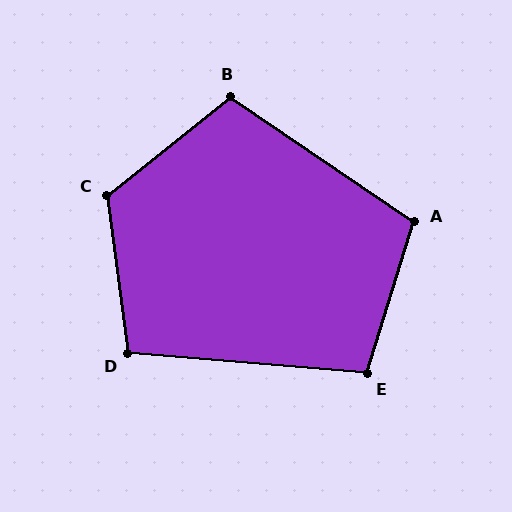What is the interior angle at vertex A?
Approximately 107 degrees (obtuse).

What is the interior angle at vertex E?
Approximately 103 degrees (obtuse).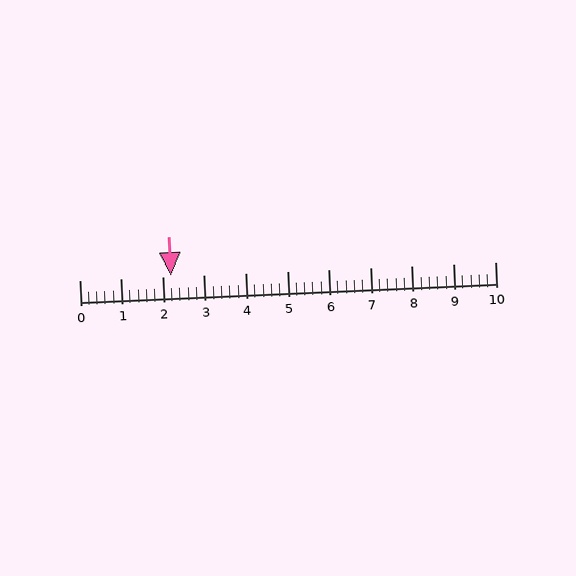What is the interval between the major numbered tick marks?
The major tick marks are spaced 1 units apart.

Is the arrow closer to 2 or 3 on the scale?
The arrow is closer to 2.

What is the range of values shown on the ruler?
The ruler shows values from 0 to 10.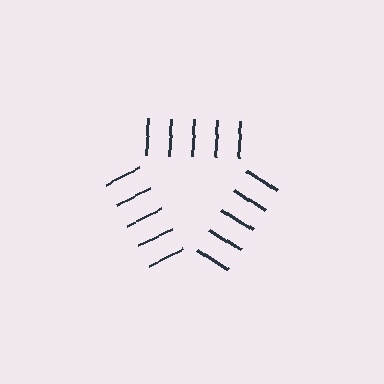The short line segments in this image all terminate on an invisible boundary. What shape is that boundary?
An illusory triangle — the line segments terminate on its edges but no continuous stroke is drawn.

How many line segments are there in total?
15 — 5 along each of the 3 edges.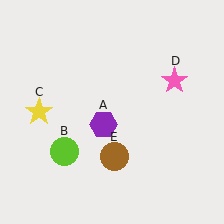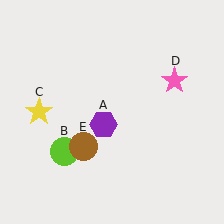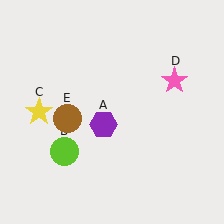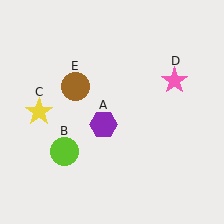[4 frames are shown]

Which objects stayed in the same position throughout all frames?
Purple hexagon (object A) and lime circle (object B) and yellow star (object C) and pink star (object D) remained stationary.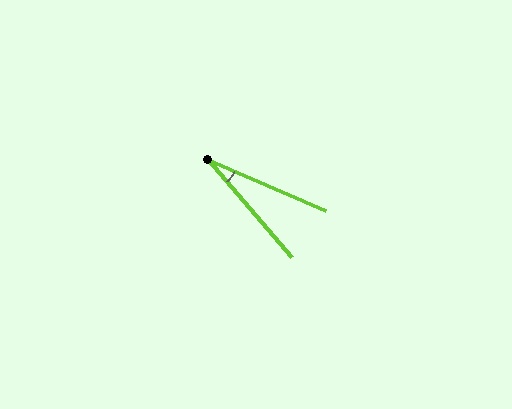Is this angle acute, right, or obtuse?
It is acute.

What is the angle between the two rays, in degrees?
Approximately 27 degrees.